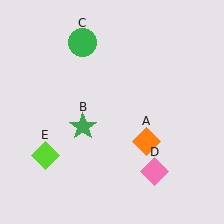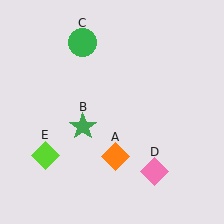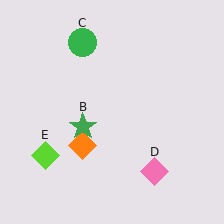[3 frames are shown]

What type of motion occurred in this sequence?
The orange diamond (object A) rotated clockwise around the center of the scene.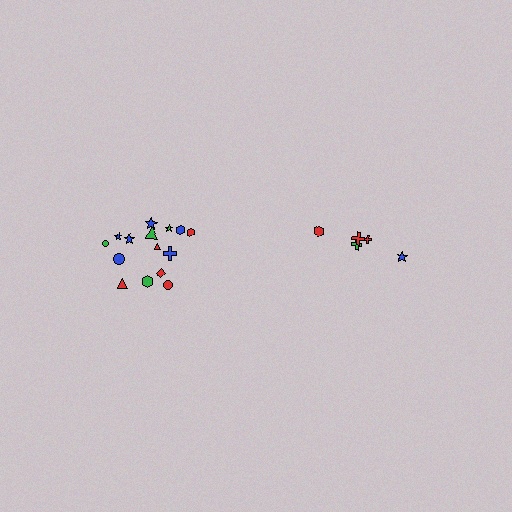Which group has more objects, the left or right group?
The left group.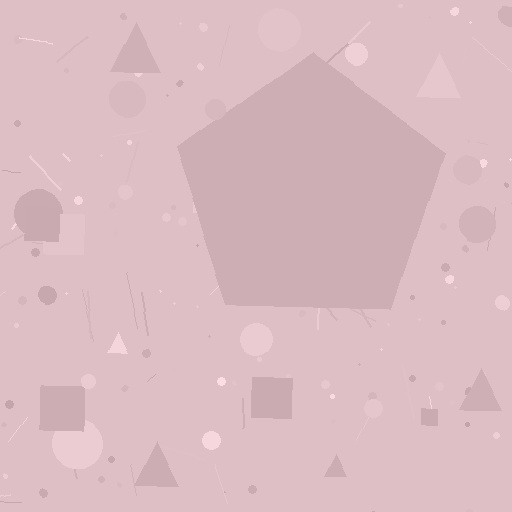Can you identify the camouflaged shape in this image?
The camouflaged shape is a pentagon.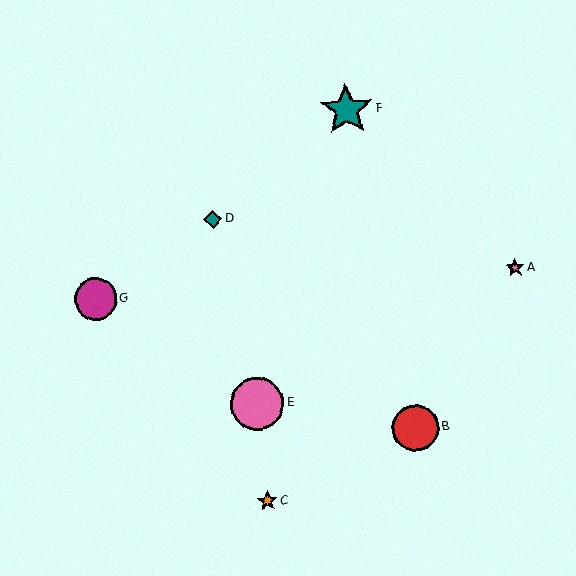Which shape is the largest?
The teal star (labeled F) is the largest.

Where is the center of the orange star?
The center of the orange star is at (268, 501).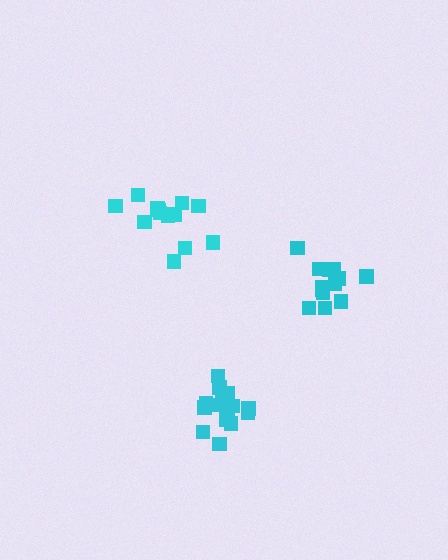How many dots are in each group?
Group 1: 15 dots, Group 2: 13 dots, Group 3: 13 dots (41 total).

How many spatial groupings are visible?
There are 3 spatial groupings.